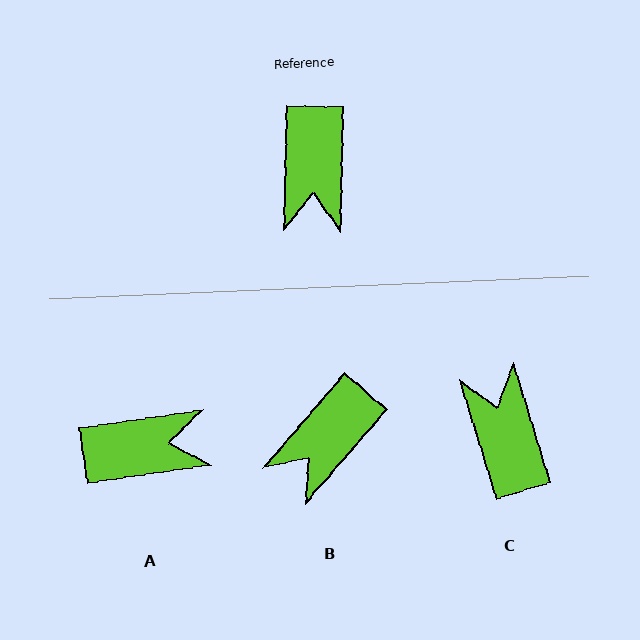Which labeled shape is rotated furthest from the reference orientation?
C, about 162 degrees away.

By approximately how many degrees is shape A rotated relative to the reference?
Approximately 100 degrees counter-clockwise.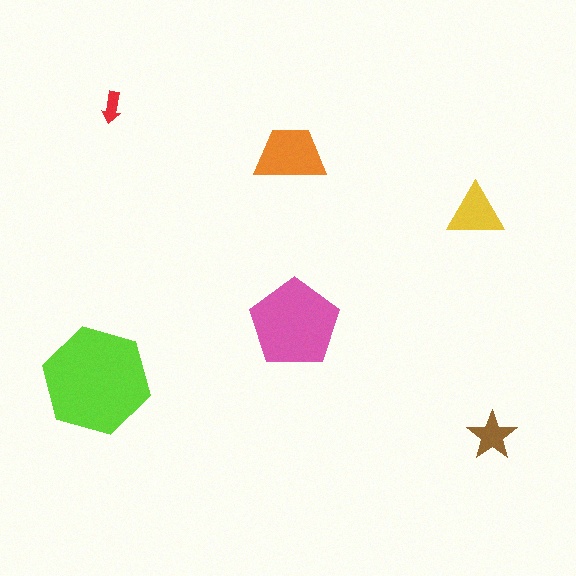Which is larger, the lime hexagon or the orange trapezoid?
The lime hexagon.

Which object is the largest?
The lime hexagon.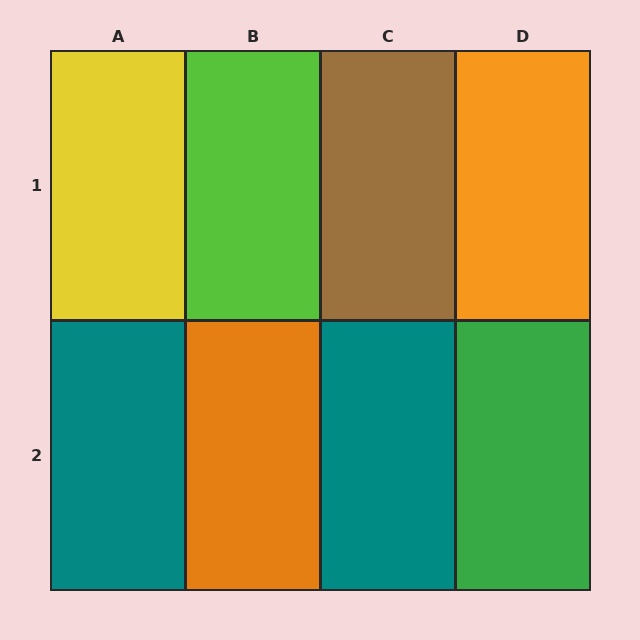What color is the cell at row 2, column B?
Orange.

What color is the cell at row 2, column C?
Teal.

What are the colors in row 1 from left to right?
Yellow, lime, brown, orange.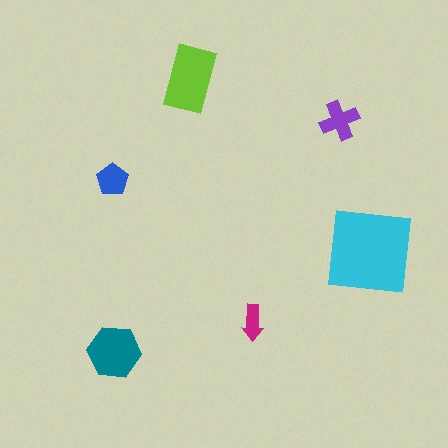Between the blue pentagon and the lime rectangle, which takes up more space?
The lime rectangle.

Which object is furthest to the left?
The blue pentagon is leftmost.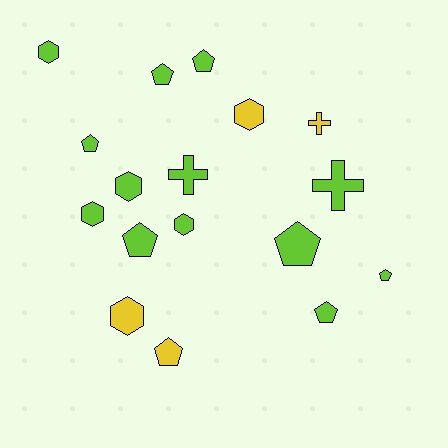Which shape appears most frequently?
Pentagon, with 8 objects.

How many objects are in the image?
There are 17 objects.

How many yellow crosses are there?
There is 1 yellow cross.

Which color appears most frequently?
Lime, with 13 objects.